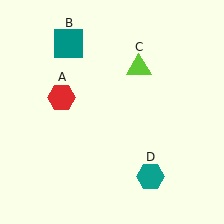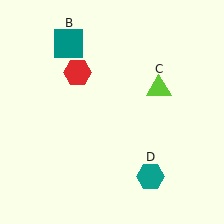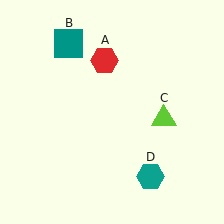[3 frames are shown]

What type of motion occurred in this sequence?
The red hexagon (object A), lime triangle (object C) rotated clockwise around the center of the scene.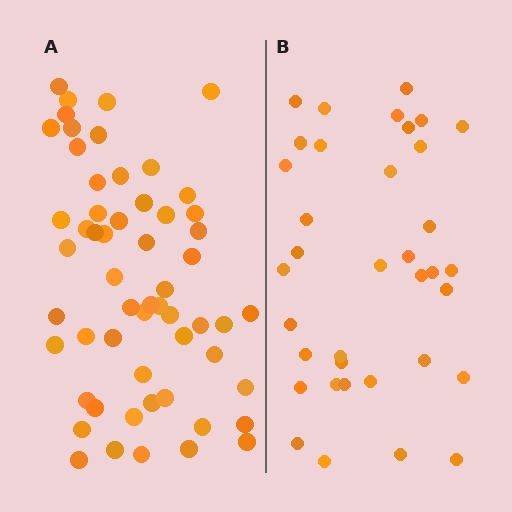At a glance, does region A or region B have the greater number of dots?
Region A (the left region) has more dots.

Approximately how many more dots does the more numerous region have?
Region A has approximately 20 more dots than region B.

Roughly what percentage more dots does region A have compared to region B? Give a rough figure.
About 60% more.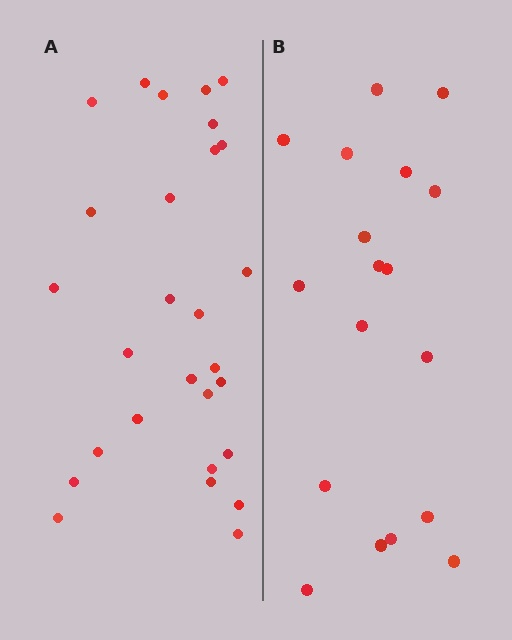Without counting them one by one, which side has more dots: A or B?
Region A (the left region) has more dots.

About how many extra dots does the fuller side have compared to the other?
Region A has roughly 10 or so more dots than region B.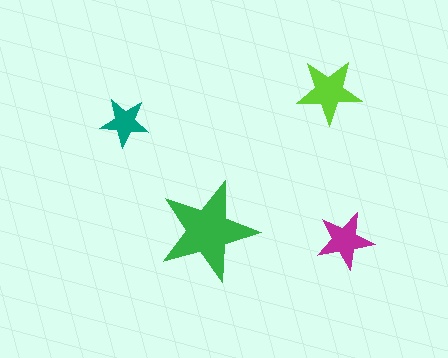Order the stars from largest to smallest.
the green one, the lime one, the magenta one, the teal one.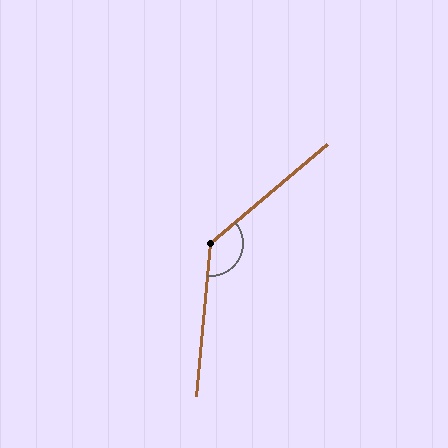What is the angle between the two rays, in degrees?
Approximately 136 degrees.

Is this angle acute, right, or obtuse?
It is obtuse.